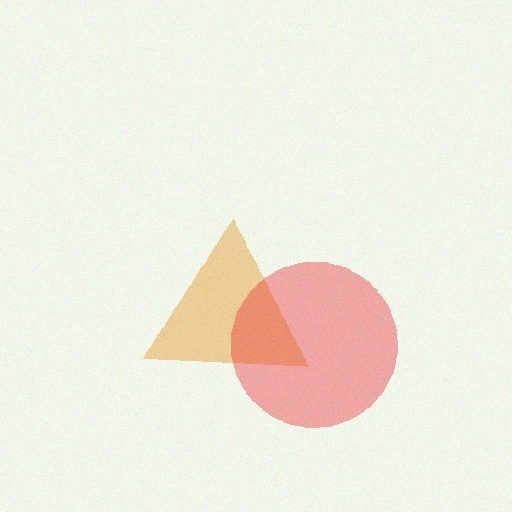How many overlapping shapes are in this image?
There are 2 overlapping shapes in the image.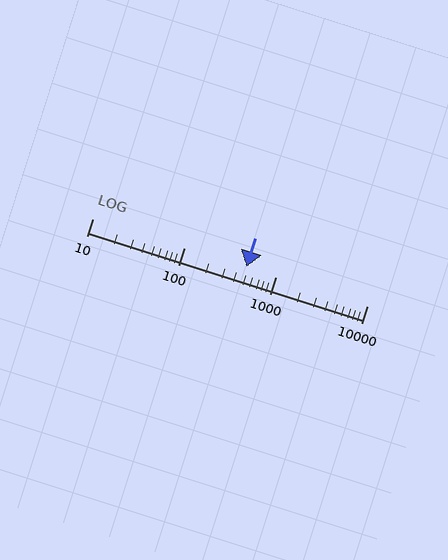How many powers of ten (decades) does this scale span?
The scale spans 3 decades, from 10 to 10000.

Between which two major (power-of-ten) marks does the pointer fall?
The pointer is between 100 and 1000.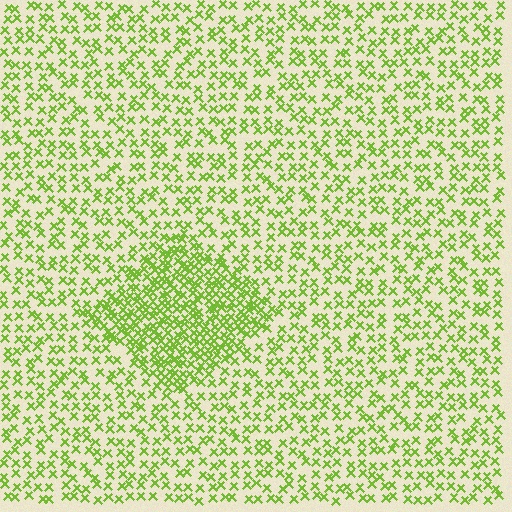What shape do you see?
I see a diamond.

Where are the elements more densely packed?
The elements are more densely packed inside the diamond boundary.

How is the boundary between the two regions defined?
The boundary is defined by a change in element density (approximately 2.1x ratio). All elements are the same color, size, and shape.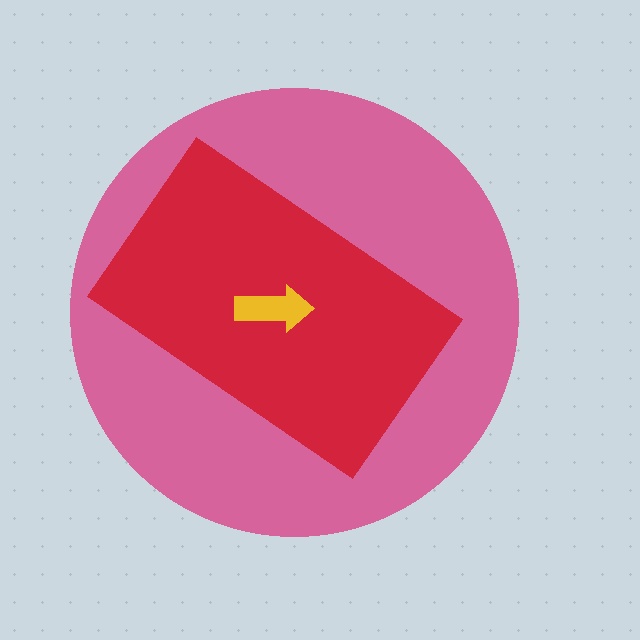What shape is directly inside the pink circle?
The red rectangle.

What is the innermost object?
The yellow arrow.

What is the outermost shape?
The pink circle.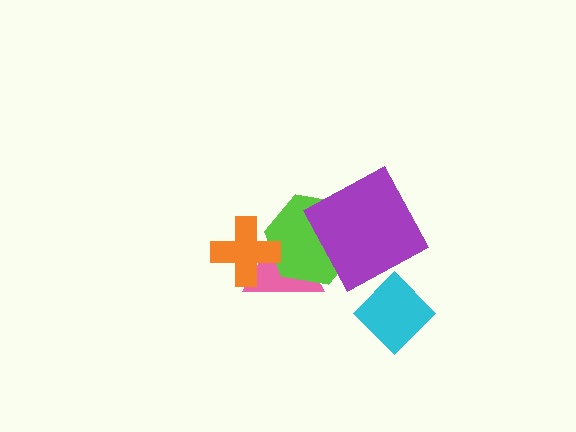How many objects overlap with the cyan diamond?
0 objects overlap with the cyan diamond.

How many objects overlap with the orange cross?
2 objects overlap with the orange cross.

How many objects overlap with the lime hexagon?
3 objects overlap with the lime hexagon.